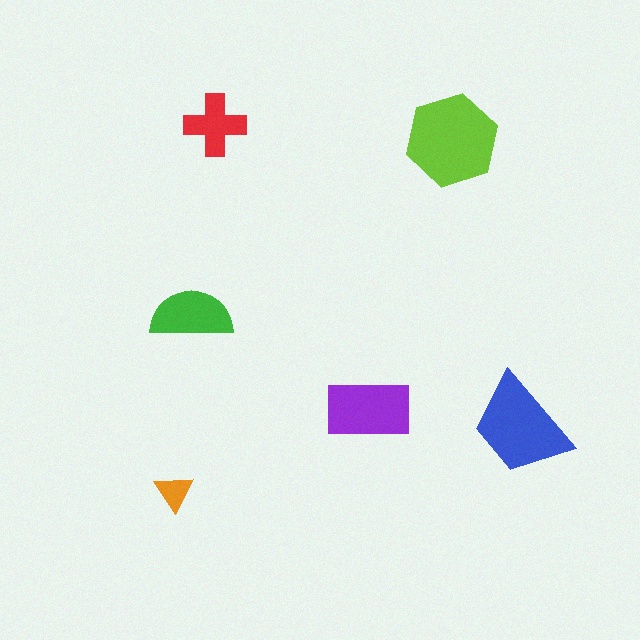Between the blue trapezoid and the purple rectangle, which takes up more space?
The blue trapezoid.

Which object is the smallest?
The orange triangle.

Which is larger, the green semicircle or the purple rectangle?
The purple rectangle.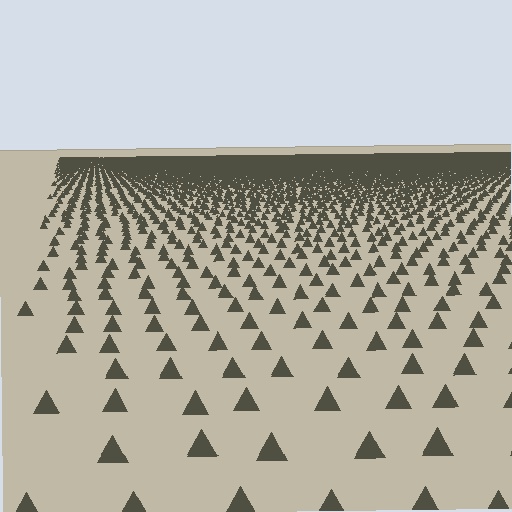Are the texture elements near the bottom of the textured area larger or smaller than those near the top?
Larger. Near the bottom, elements are closer to the viewer and appear at a bigger on-screen size.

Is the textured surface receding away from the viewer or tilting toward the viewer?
The surface is receding away from the viewer. Texture elements get smaller and denser toward the top.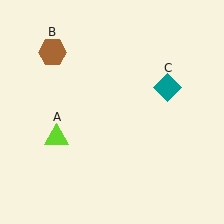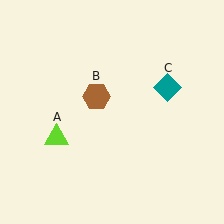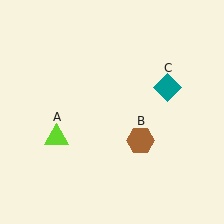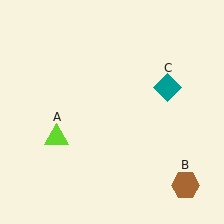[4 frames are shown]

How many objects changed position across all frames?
1 object changed position: brown hexagon (object B).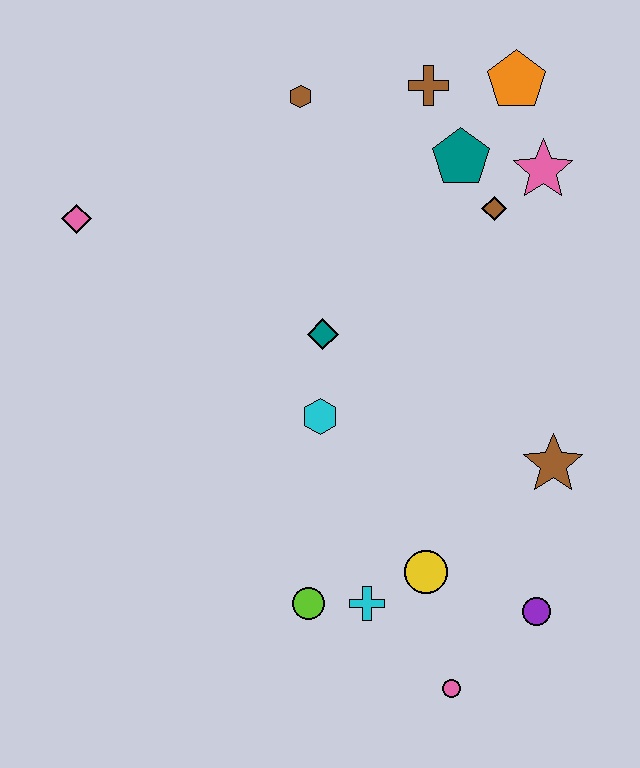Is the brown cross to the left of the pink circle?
Yes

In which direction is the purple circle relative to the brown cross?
The purple circle is below the brown cross.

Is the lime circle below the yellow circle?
Yes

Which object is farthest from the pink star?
The pink circle is farthest from the pink star.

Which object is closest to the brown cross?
The teal pentagon is closest to the brown cross.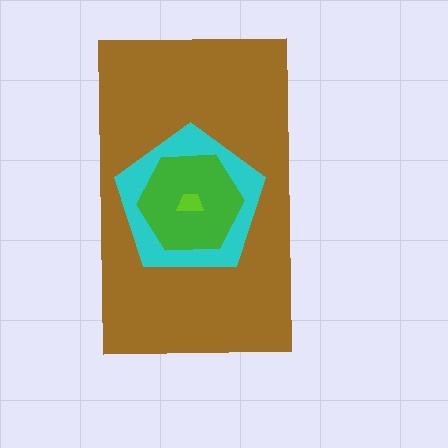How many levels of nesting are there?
4.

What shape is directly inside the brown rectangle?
The cyan pentagon.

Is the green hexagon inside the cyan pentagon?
Yes.